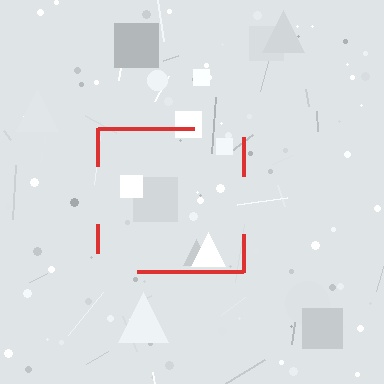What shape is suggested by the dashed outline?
The dashed outline suggests a square.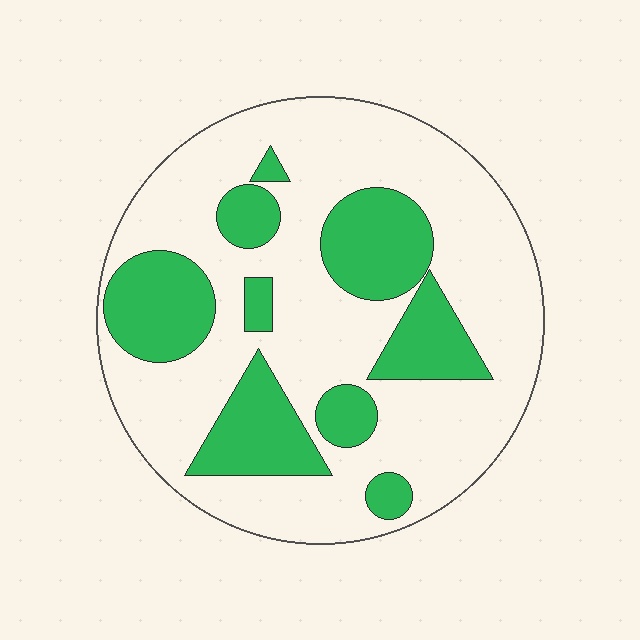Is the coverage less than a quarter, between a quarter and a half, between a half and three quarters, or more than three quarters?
Between a quarter and a half.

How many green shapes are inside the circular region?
9.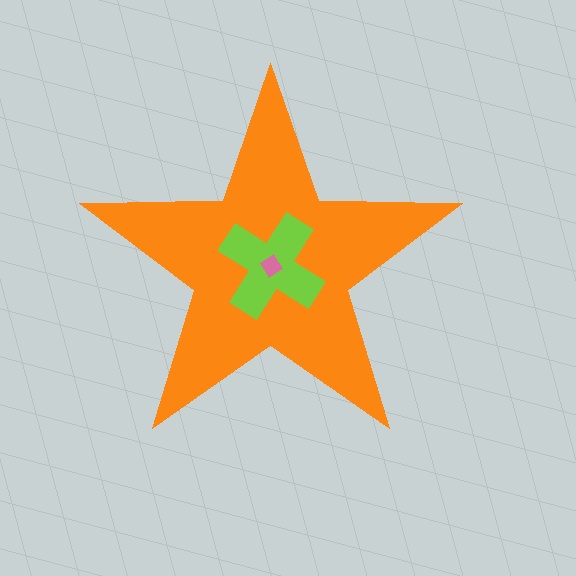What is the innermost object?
The pink diamond.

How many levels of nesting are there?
3.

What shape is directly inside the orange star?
The lime cross.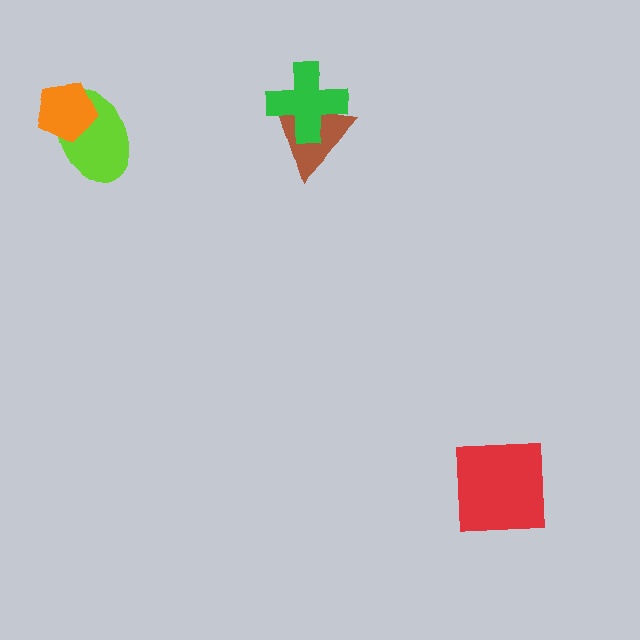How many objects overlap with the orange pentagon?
1 object overlaps with the orange pentagon.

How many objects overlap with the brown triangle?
1 object overlaps with the brown triangle.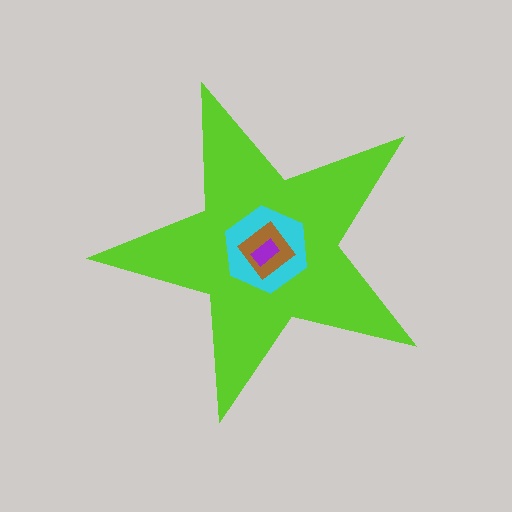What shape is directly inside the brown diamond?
The purple rectangle.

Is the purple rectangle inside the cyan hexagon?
Yes.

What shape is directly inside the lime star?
The cyan hexagon.